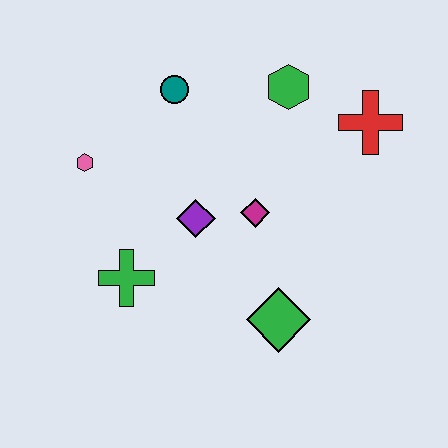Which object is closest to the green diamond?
The magenta diamond is closest to the green diamond.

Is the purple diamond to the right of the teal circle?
Yes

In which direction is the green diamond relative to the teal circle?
The green diamond is below the teal circle.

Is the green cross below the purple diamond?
Yes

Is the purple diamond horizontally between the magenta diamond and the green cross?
Yes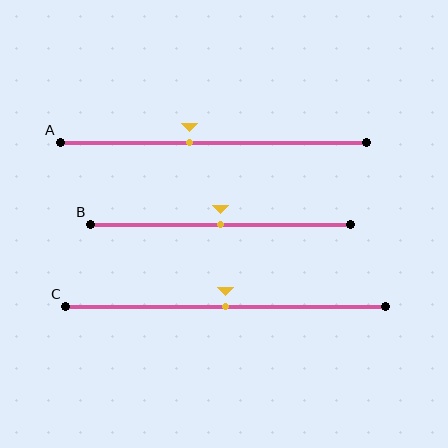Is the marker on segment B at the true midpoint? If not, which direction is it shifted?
Yes, the marker on segment B is at the true midpoint.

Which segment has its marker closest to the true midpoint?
Segment B has its marker closest to the true midpoint.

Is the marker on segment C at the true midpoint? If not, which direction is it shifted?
Yes, the marker on segment C is at the true midpoint.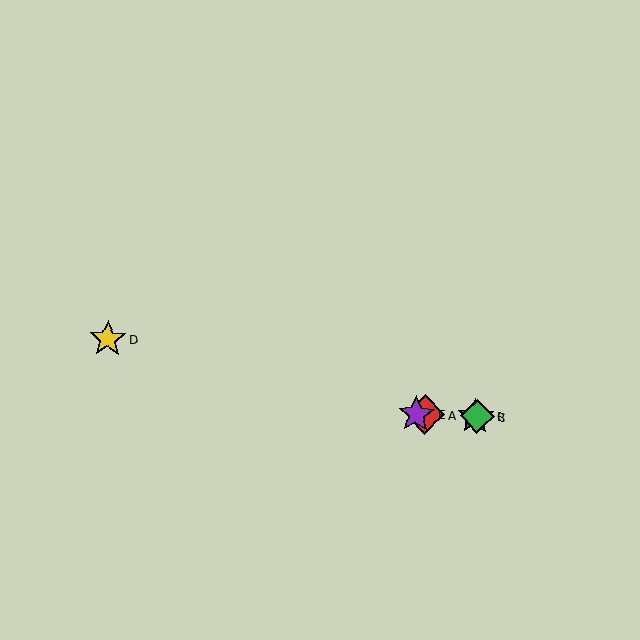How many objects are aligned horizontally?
4 objects (A, B, C, E) are aligned horizontally.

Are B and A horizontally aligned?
Yes, both are at y≈416.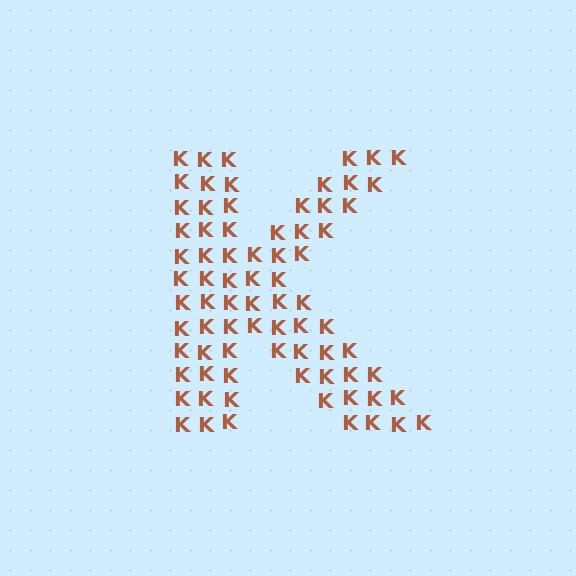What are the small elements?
The small elements are letter K's.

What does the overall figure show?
The overall figure shows the letter K.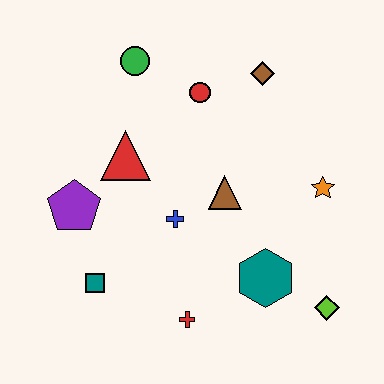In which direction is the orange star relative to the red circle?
The orange star is to the right of the red circle.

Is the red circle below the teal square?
No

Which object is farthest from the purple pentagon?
The lime diamond is farthest from the purple pentagon.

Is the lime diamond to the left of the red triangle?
No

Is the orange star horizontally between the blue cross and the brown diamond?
No